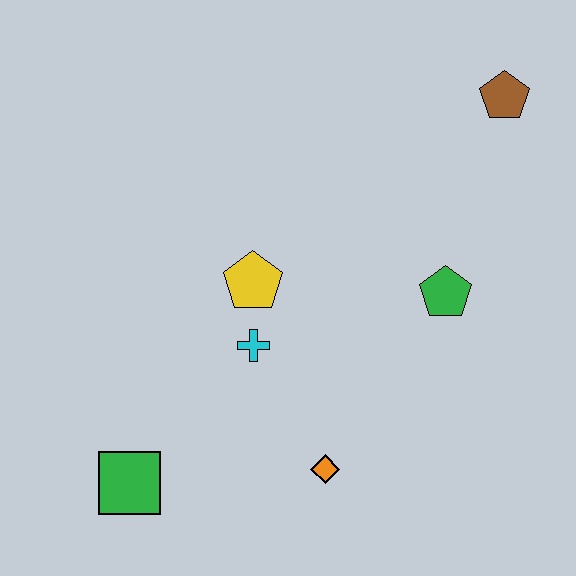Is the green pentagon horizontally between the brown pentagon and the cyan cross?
Yes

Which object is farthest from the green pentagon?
The green square is farthest from the green pentagon.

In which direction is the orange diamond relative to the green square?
The orange diamond is to the right of the green square.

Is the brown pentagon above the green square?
Yes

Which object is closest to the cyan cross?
The yellow pentagon is closest to the cyan cross.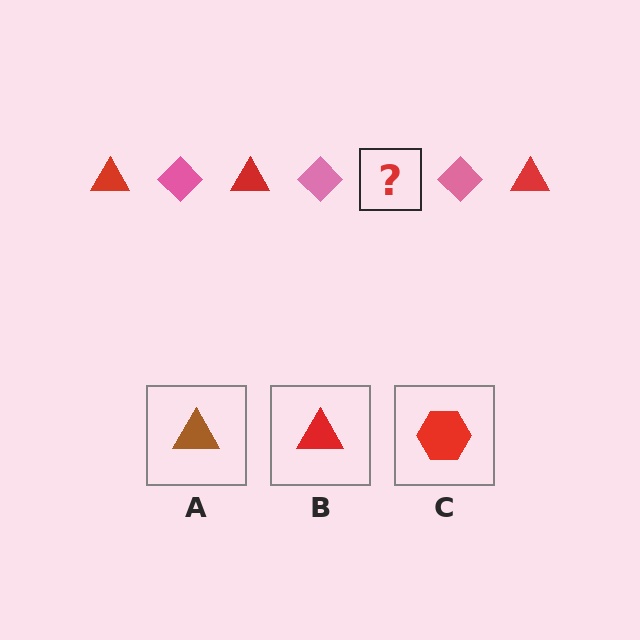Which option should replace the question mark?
Option B.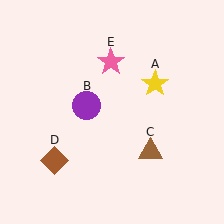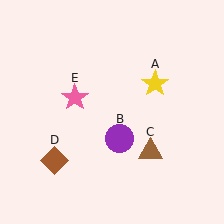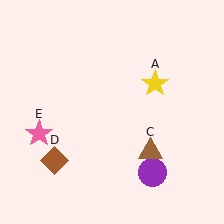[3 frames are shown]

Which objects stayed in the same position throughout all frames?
Yellow star (object A) and brown triangle (object C) and brown diamond (object D) remained stationary.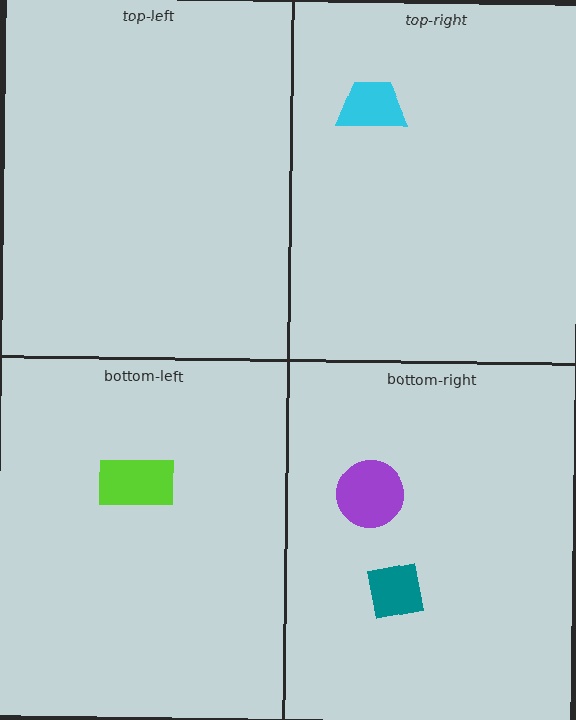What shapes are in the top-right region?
The cyan trapezoid.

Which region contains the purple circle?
The bottom-right region.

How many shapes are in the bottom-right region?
2.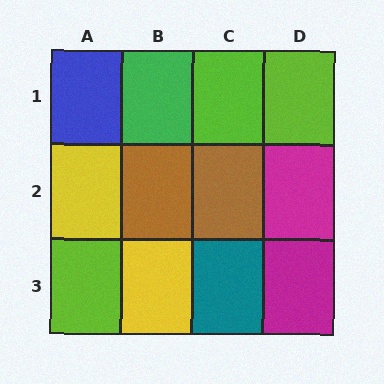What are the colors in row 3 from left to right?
Lime, yellow, teal, magenta.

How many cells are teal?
1 cell is teal.